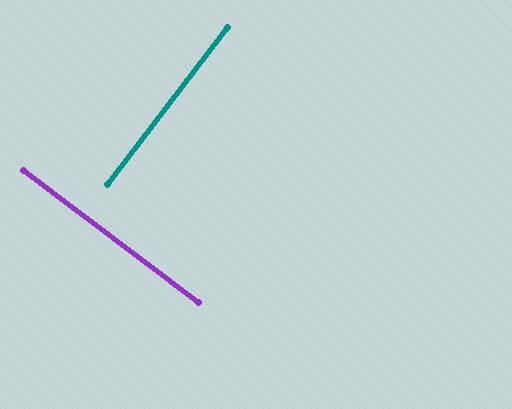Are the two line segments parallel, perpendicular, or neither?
Perpendicular — they meet at approximately 90°.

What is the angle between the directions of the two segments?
Approximately 90 degrees.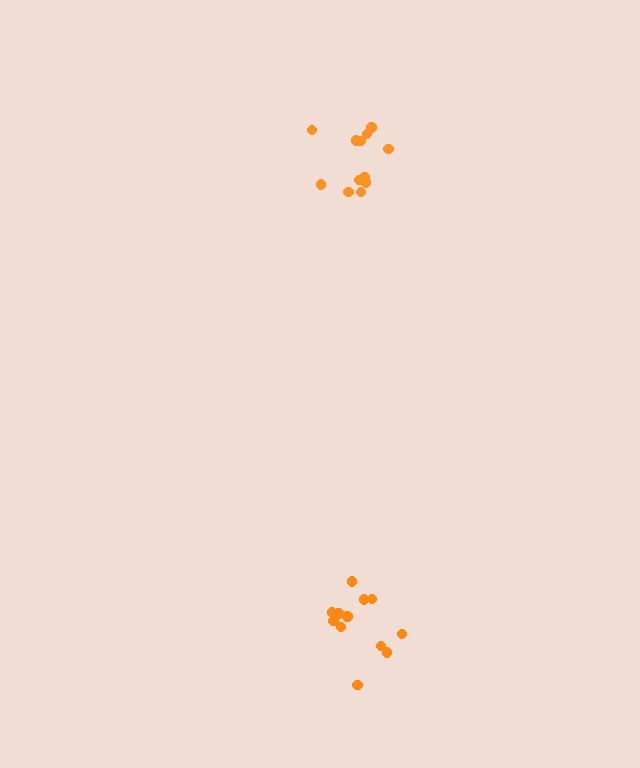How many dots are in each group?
Group 1: 12 dots, Group 2: 12 dots (24 total).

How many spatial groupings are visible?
There are 2 spatial groupings.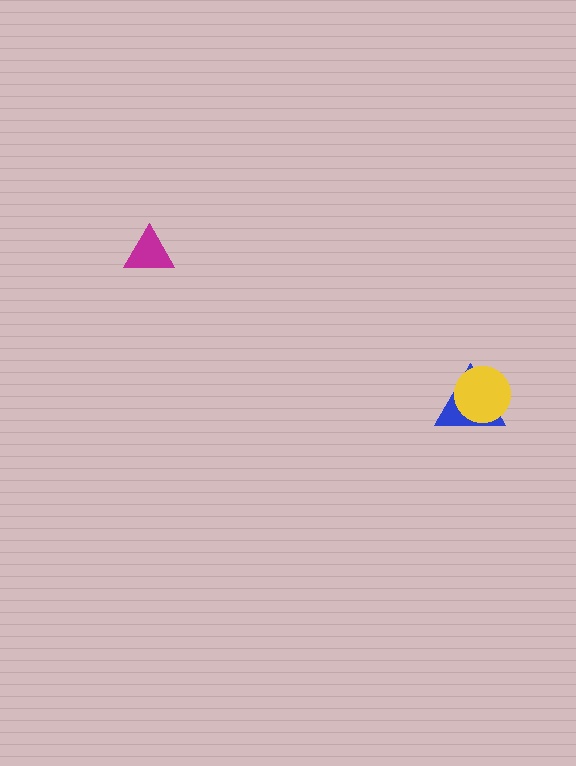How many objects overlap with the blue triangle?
1 object overlaps with the blue triangle.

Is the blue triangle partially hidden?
Yes, it is partially covered by another shape.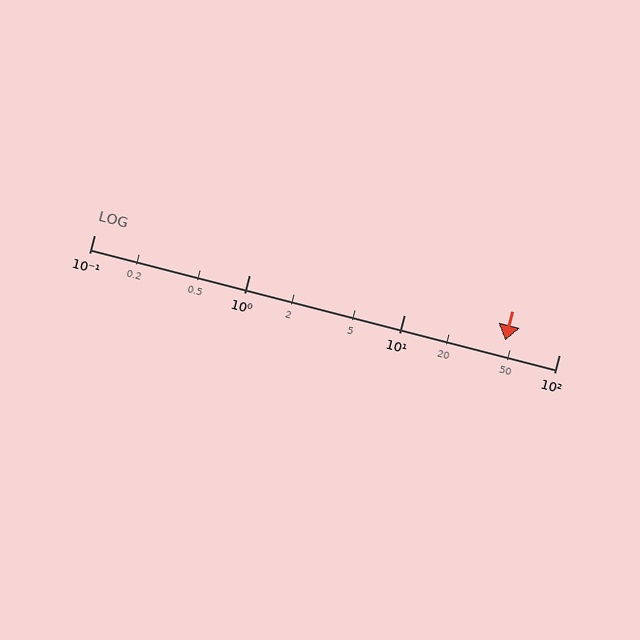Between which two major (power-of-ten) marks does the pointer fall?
The pointer is between 10 and 100.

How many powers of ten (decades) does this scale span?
The scale spans 3 decades, from 0.1 to 100.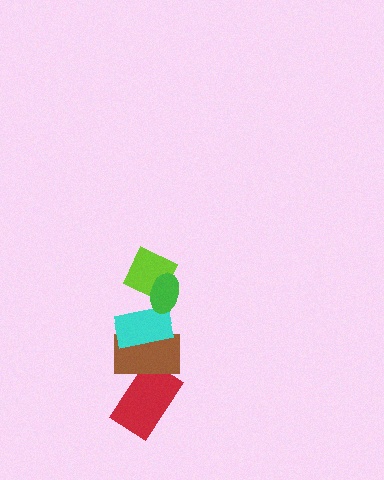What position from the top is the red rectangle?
The red rectangle is 5th from the top.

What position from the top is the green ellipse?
The green ellipse is 1st from the top.